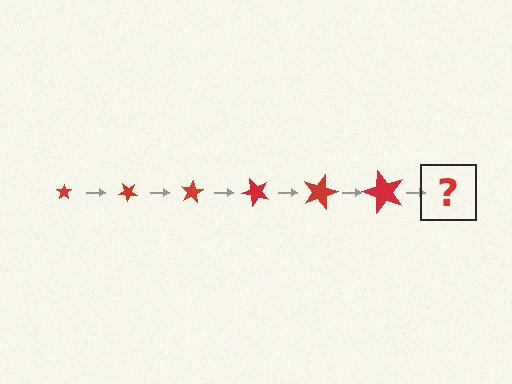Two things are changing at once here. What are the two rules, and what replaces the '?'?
The two rules are that the star grows larger each step and it rotates 40 degrees each step. The '?' should be a star, larger than the previous one and rotated 240 degrees from the start.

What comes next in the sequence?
The next element should be a star, larger than the previous one and rotated 240 degrees from the start.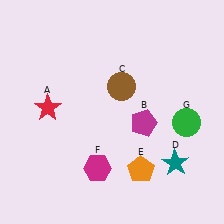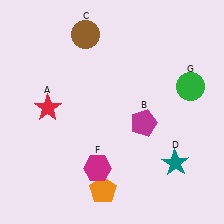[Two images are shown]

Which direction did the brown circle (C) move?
The brown circle (C) moved up.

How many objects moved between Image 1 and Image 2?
3 objects moved between the two images.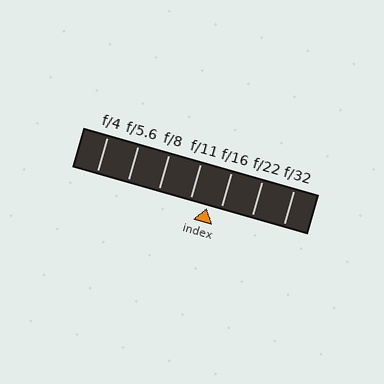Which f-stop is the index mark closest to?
The index mark is closest to f/16.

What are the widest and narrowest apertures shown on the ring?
The widest aperture shown is f/4 and the narrowest is f/32.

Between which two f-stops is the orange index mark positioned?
The index mark is between f/11 and f/16.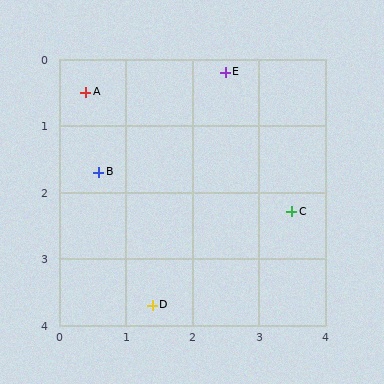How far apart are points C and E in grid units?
Points C and E are about 2.3 grid units apart.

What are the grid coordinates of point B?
Point B is at approximately (0.6, 1.7).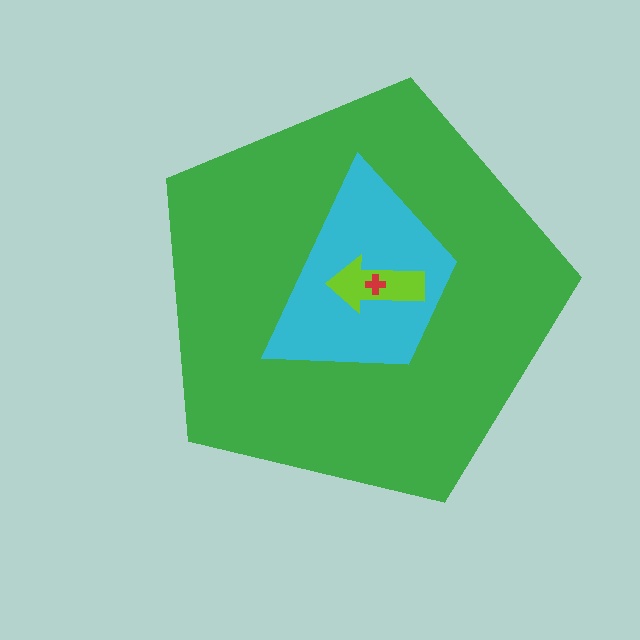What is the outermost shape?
The green pentagon.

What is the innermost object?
The red cross.